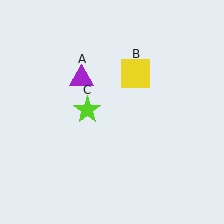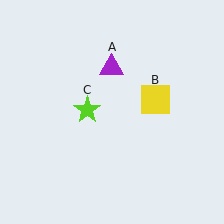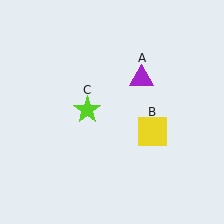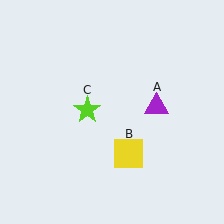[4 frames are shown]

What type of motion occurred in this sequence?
The purple triangle (object A), yellow square (object B) rotated clockwise around the center of the scene.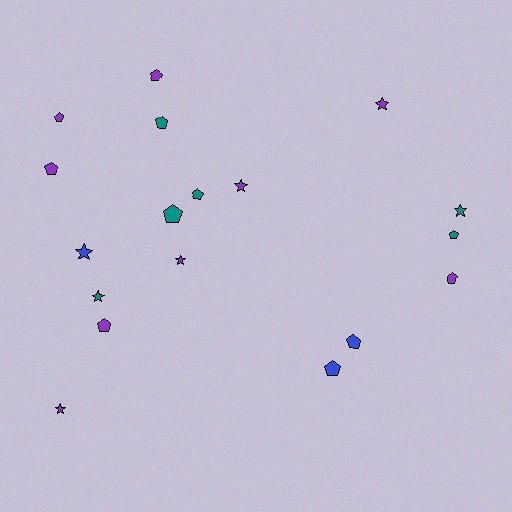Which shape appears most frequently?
Pentagon, with 11 objects.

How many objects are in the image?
There are 18 objects.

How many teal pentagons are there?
There are 4 teal pentagons.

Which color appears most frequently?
Purple, with 9 objects.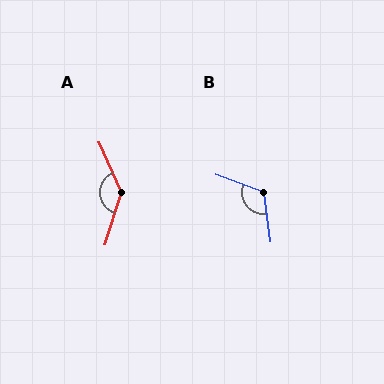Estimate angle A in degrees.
Approximately 138 degrees.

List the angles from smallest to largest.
B (117°), A (138°).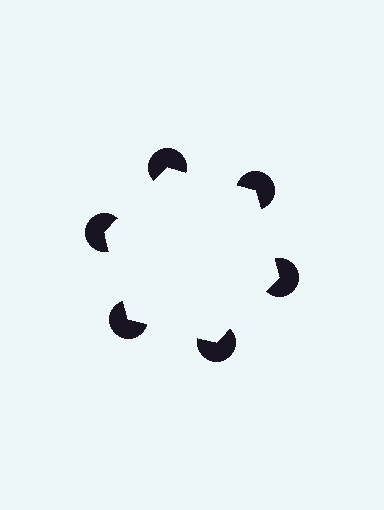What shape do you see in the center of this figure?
An illusory hexagon — its edges are inferred from the aligned wedge cuts in the pac-man discs, not physically drawn.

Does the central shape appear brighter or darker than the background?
It typically appears slightly brighter than the background, even though no actual brightness change is drawn.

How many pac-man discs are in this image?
There are 6 — one at each vertex of the illusory hexagon.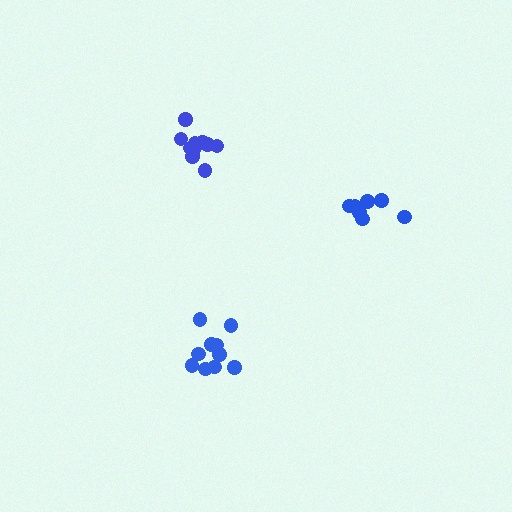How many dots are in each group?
Group 1: 10 dots, Group 2: 7 dots, Group 3: 10 dots (27 total).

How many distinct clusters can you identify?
There are 3 distinct clusters.